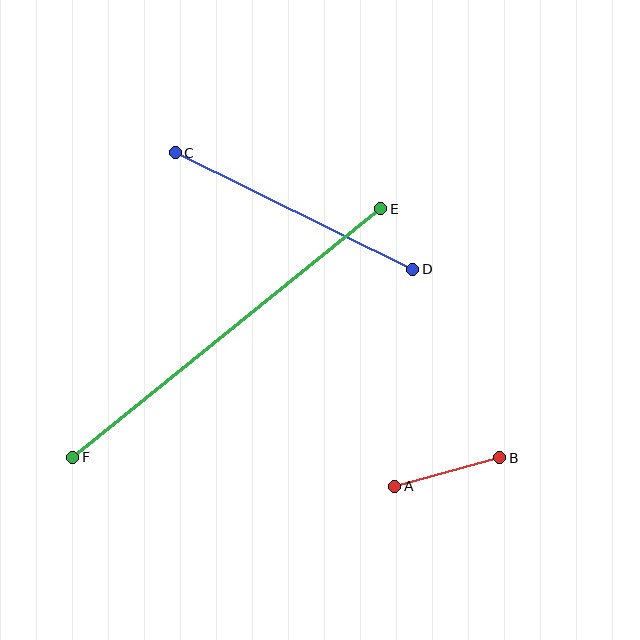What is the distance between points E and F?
The distance is approximately 396 pixels.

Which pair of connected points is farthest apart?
Points E and F are farthest apart.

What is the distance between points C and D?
The distance is approximately 265 pixels.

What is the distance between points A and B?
The distance is approximately 109 pixels.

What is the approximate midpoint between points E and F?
The midpoint is at approximately (227, 333) pixels.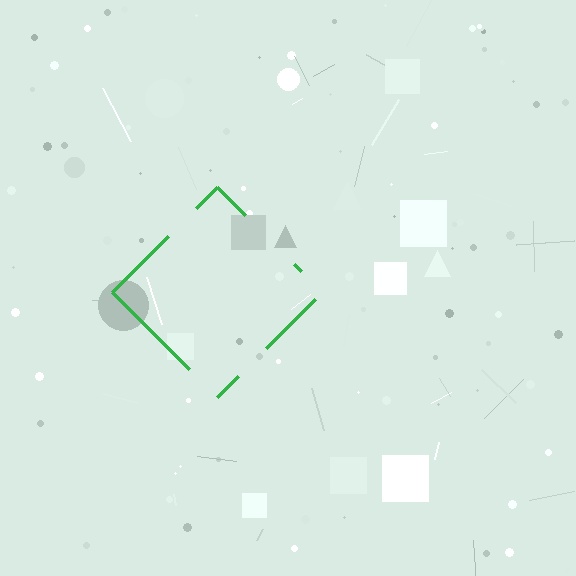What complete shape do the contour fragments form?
The contour fragments form a diamond.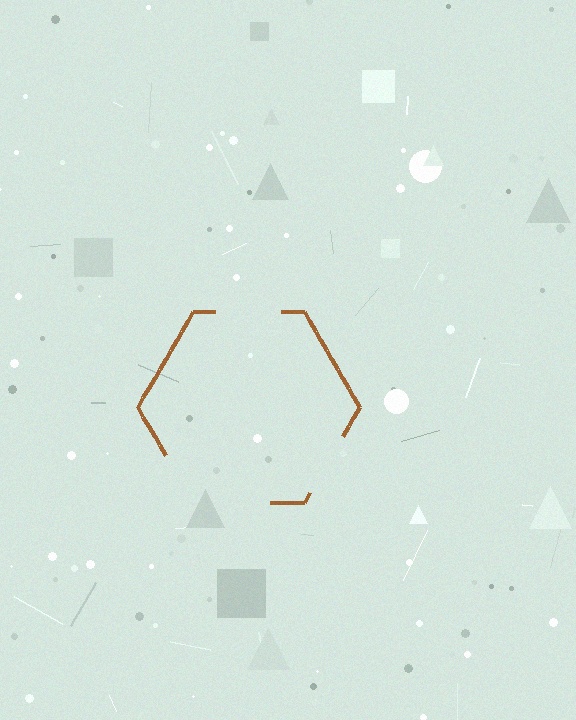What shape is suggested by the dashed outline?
The dashed outline suggests a hexagon.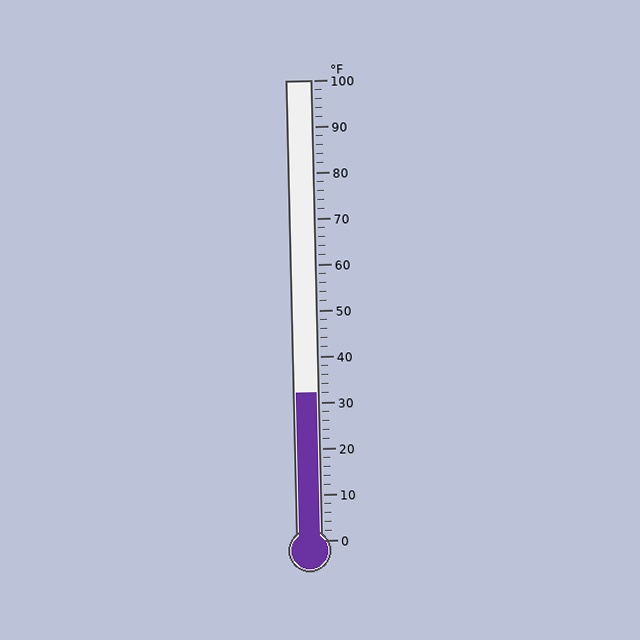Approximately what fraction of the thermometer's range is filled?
The thermometer is filled to approximately 30% of its range.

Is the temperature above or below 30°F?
The temperature is above 30°F.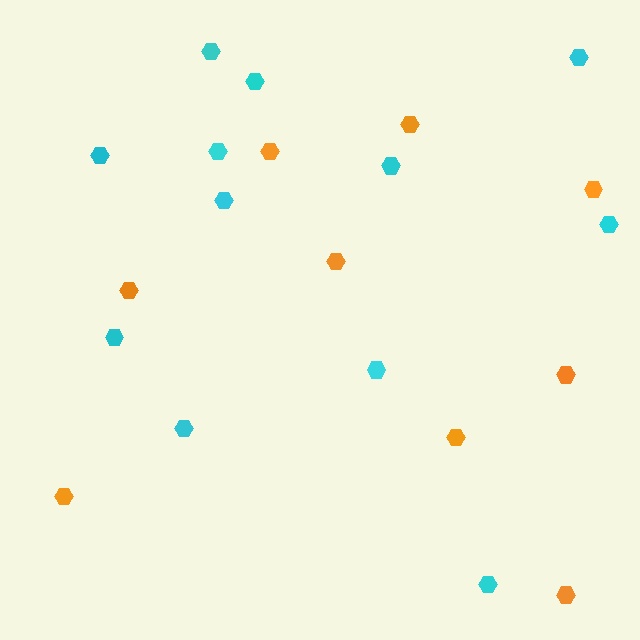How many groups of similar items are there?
There are 2 groups: one group of cyan hexagons (12) and one group of orange hexagons (9).